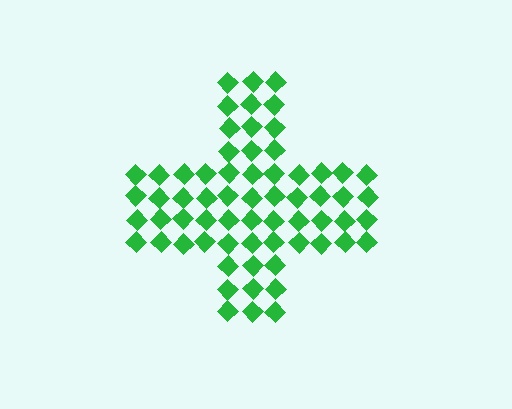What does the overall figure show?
The overall figure shows a cross.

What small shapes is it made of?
It is made of small diamonds.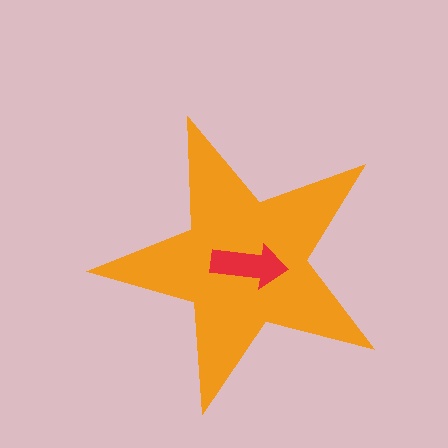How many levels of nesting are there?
2.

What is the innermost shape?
The red arrow.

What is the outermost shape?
The orange star.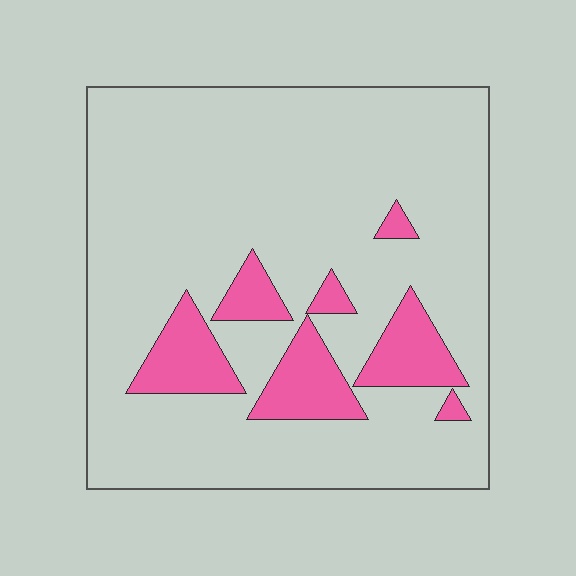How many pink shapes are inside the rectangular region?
7.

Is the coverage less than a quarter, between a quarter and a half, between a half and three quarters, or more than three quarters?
Less than a quarter.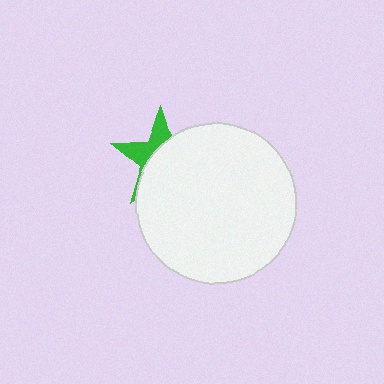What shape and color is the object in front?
The object in front is a white circle.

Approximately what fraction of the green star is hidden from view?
Roughly 65% of the green star is hidden behind the white circle.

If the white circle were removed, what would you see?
You would see the complete green star.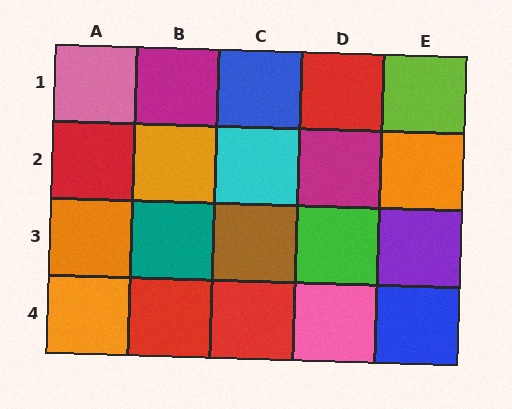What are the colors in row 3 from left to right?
Orange, teal, brown, green, purple.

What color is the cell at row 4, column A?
Orange.